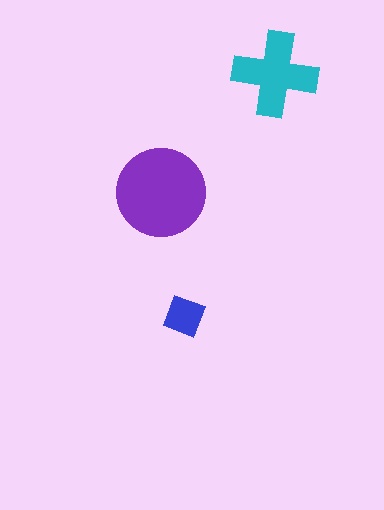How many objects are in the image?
There are 3 objects in the image.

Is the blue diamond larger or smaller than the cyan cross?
Smaller.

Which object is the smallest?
The blue diamond.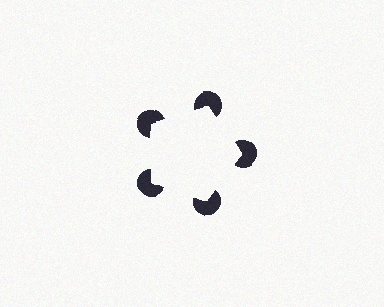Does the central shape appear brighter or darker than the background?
It typically appears slightly brighter than the background, even though no actual brightness change is drawn.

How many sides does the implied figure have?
5 sides.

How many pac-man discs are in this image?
There are 5 — one at each vertex of the illusory pentagon.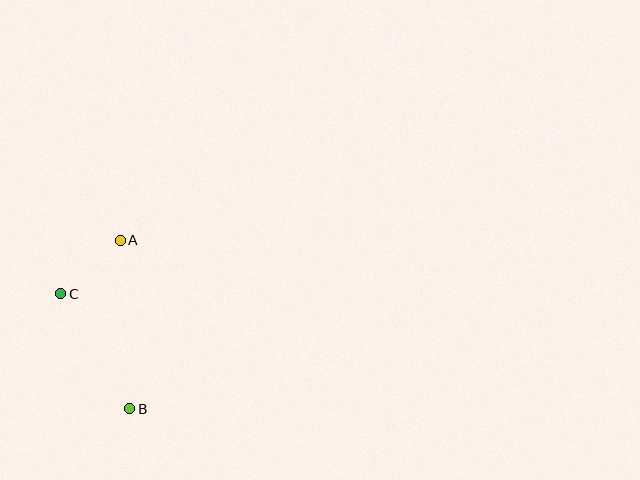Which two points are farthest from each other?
Points A and B are farthest from each other.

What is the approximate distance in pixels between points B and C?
The distance between B and C is approximately 134 pixels.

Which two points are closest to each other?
Points A and C are closest to each other.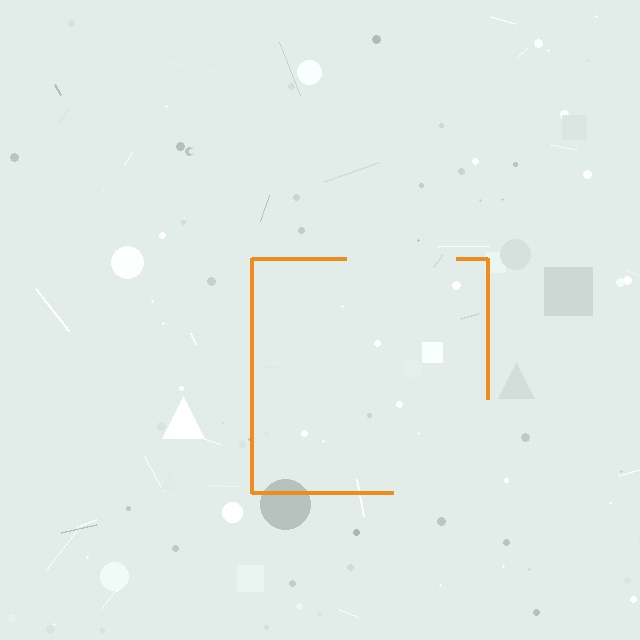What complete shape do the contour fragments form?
The contour fragments form a square.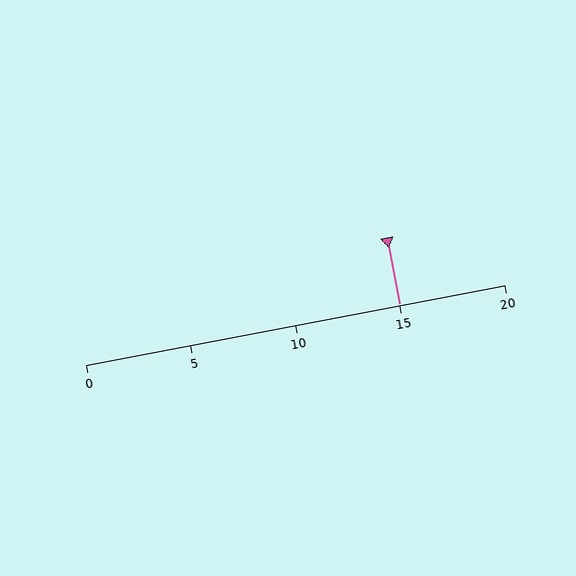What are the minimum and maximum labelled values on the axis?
The axis runs from 0 to 20.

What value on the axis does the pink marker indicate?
The marker indicates approximately 15.